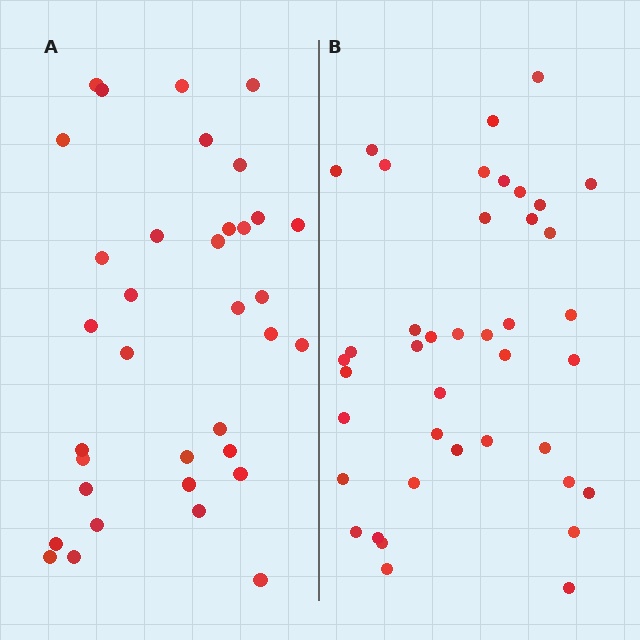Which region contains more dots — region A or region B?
Region B (the right region) has more dots.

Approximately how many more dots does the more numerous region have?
Region B has about 6 more dots than region A.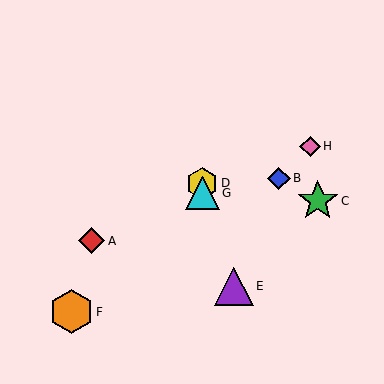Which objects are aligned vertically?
Objects D, G are aligned vertically.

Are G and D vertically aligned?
Yes, both are at x≈202.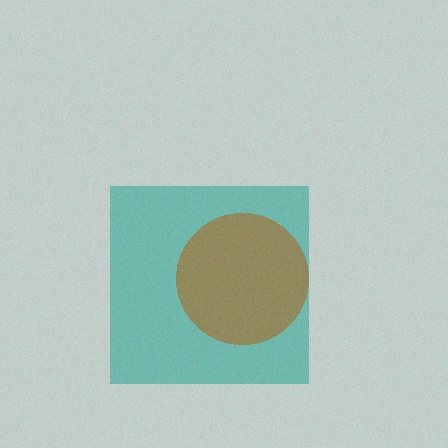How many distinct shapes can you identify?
There are 2 distinct shapes: a teal square, a brown circle.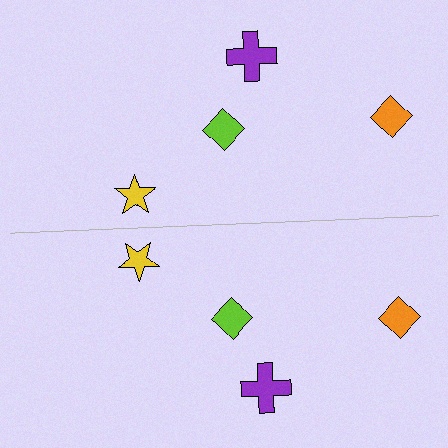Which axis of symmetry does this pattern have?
The pattern has a horizontal axis of symmetry running through the center of the image.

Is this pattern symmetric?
Yes, this pattern has bilateral (reflection) symmetry.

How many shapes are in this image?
There are 8 shapes in this image.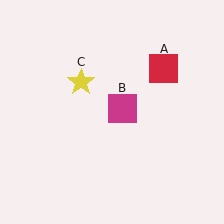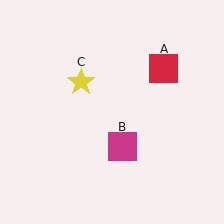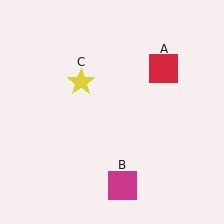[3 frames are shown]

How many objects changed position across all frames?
1 object changed position: magenta square (object B).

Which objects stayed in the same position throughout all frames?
Red square (object A) and yellow star (object C) remained stationary.